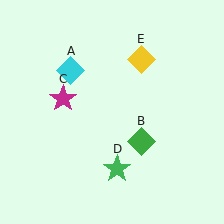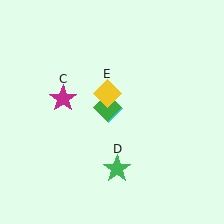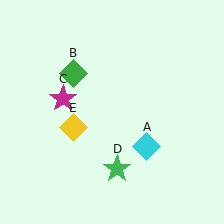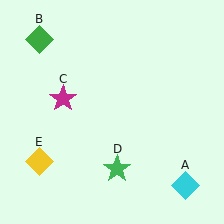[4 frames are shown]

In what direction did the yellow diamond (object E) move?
The yellow diamond (object E) moved down and to the left.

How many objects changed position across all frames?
3 objects changed position: cyan diamond (object A), green diamond (object B), yellow diamond (object E).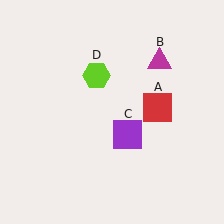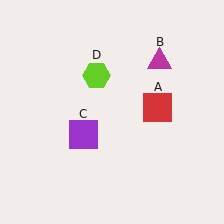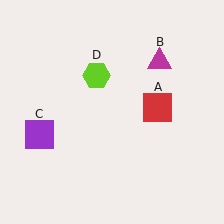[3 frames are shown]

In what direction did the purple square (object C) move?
The purple square (object C) moved left.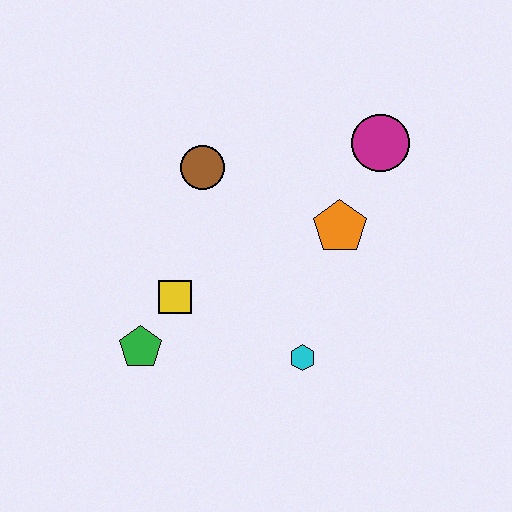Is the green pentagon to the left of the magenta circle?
Yes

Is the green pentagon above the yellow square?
No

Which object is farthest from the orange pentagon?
The green pentagon is farthest from the orange pentagon.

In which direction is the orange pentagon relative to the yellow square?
The orange pentagon is to the right of the yellow square.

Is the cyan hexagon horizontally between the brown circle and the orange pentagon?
Yes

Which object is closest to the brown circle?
The yellow square is closest to the brown circle.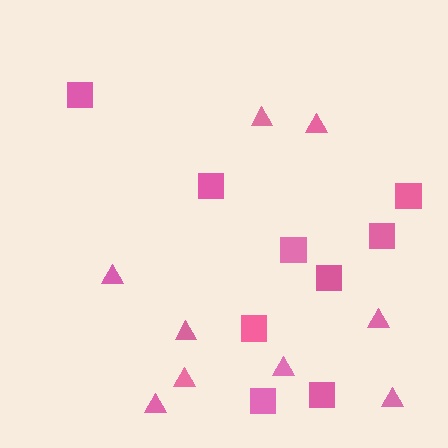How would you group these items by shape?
There are 2 groups: one group of triangles (9) and one group of squares (9).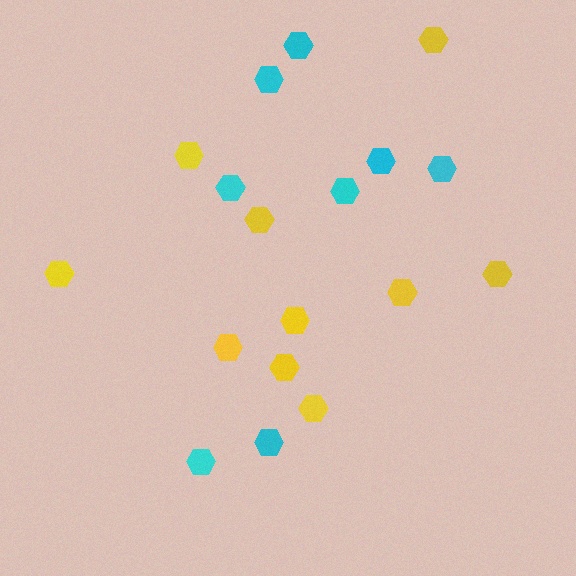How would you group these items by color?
There are 2 groups: one group of cyan hexagons (8) and one group of yellow hexagons (10).